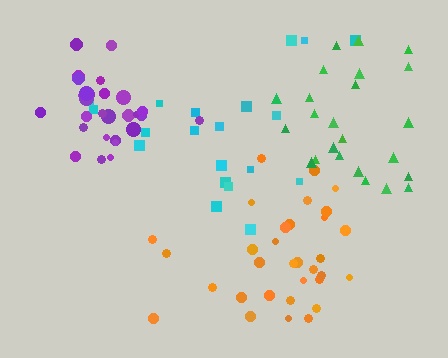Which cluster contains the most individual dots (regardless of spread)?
Orange (32).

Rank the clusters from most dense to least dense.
purple, orange, green, cyan.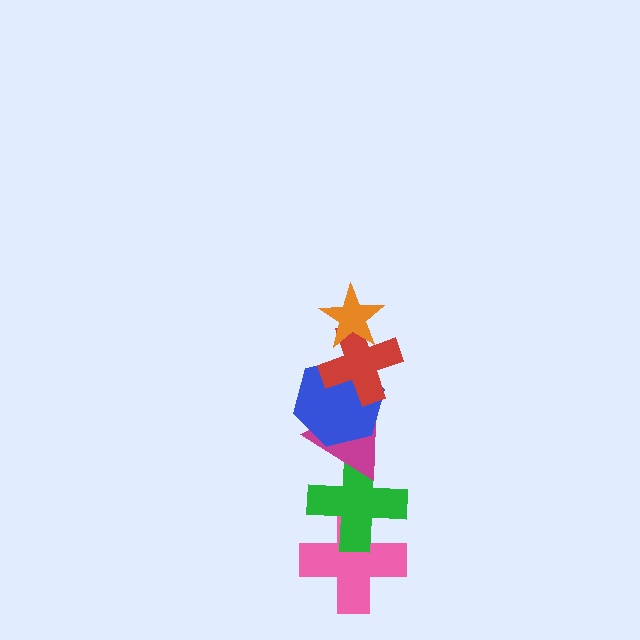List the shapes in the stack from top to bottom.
From top to bottom: the orange star, the red cross, the blue hexagon, the magenta triangle, the green cross, the pink cross.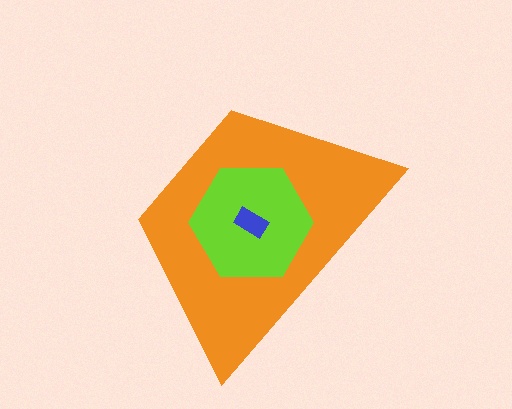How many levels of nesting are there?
3.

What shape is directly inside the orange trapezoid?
The lime hexagon.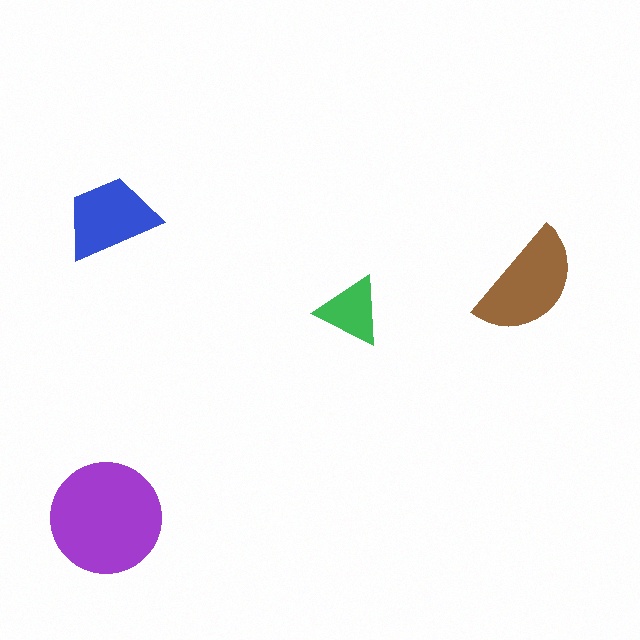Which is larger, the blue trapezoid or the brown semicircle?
The brown semicircle.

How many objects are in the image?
There are 4 objects in the image.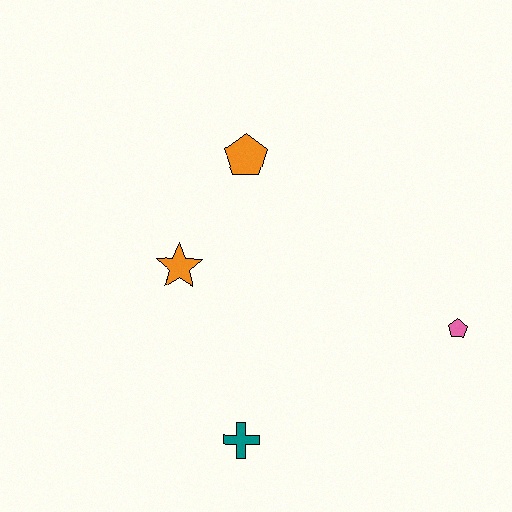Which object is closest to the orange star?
The orange pentagon is closest to the orange star.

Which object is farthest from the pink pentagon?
The orange star is farthest from the pink pentagon.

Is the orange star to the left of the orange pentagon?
Yes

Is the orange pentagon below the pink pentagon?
No